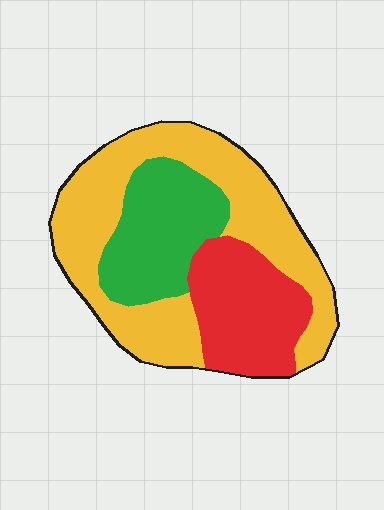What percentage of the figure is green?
Green takes up about one quarter (1/4) of the figure.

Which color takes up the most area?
Yellow, at roughly 50%.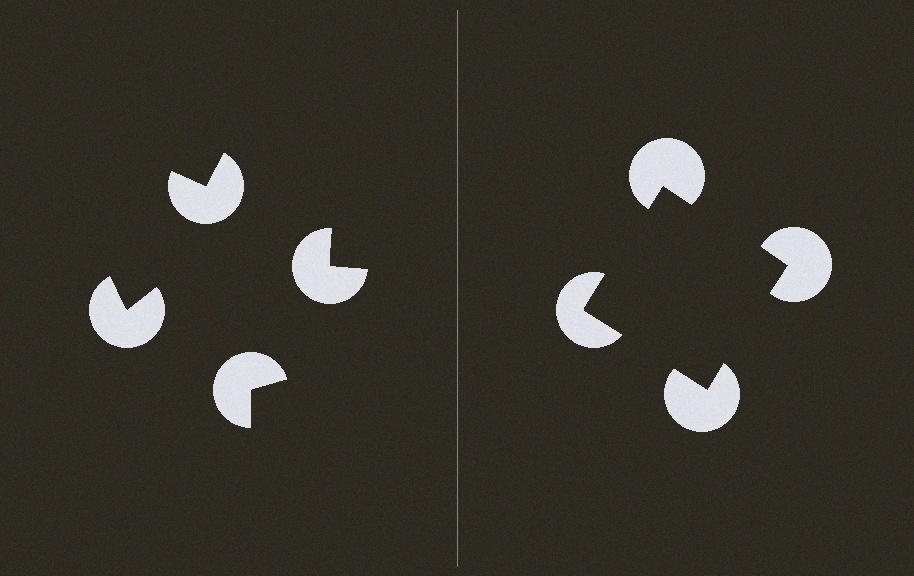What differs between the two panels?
The pac-man discs are positioned identically on both sides; only the wedge orientations differ. On the right they align to a square; on the left they are misaligned.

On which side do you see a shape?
An illusory square appears on the right side. On the left side the wedge cuts are rotated, so no coherent shape forms.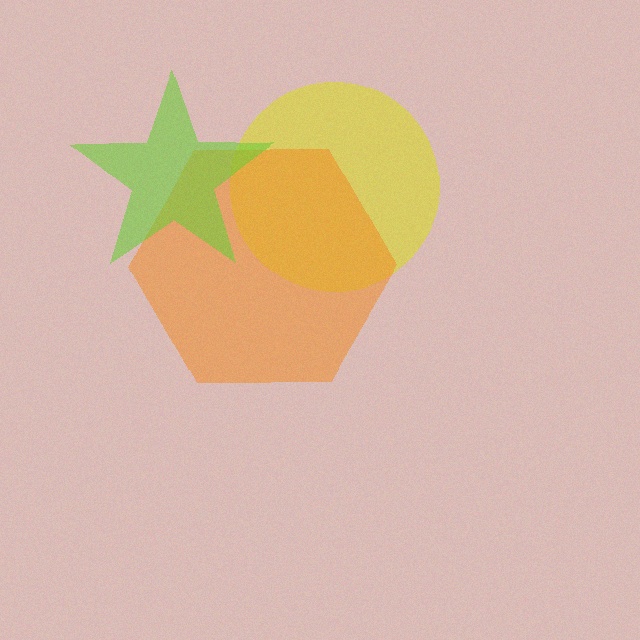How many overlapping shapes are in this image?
There are 3 overlapping shapes in the image.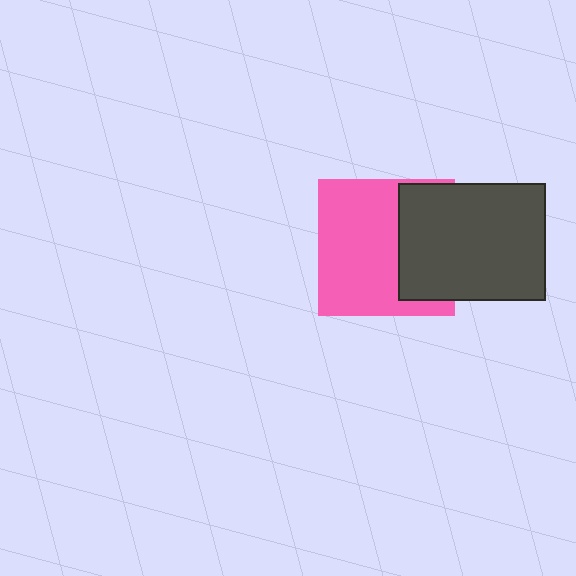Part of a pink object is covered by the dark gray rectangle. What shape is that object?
It is a square.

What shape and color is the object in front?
The object in front is a dark gray rectangle.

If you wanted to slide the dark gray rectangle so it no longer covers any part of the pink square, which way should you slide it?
Slide it right — that is the most direct way to separate the two shapes.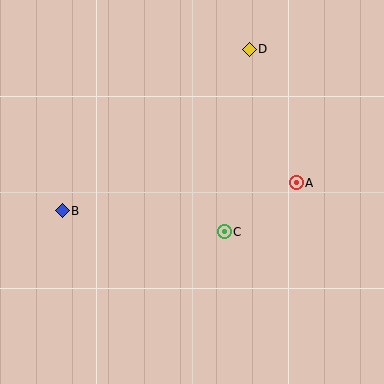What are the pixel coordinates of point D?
Point D is at (249, 49).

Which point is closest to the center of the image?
Point C at (224, 232) is closest to the center.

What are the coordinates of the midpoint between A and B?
The midpoint between A and B is at (179, 197).